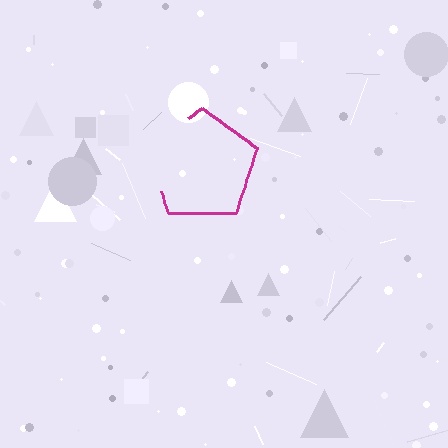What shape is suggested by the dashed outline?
The dashed outline suggests a pentagon.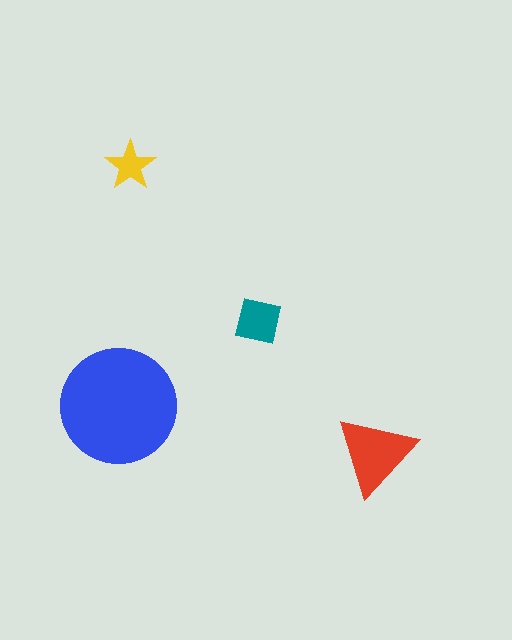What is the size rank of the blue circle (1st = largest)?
1st.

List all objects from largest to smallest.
The blue circle, the red triangle, the teal square, the yellow star.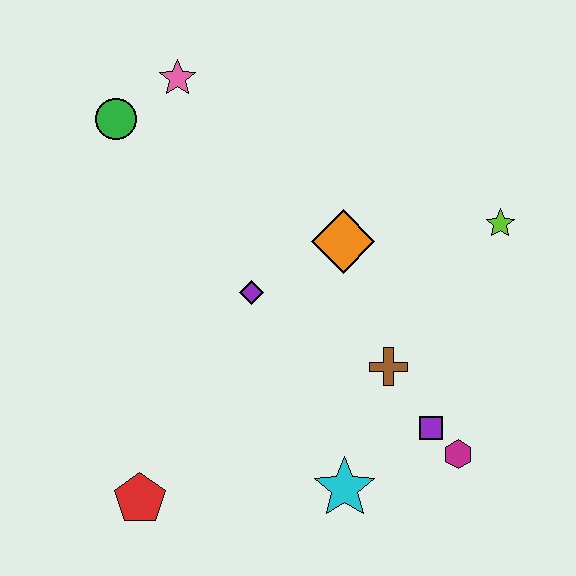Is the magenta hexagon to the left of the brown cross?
No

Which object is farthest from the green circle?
The magenta hexagon is farthest from the green circle.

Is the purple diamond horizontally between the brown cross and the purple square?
No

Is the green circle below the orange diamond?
No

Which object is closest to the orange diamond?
The purple diamond is closest to the orange diamond.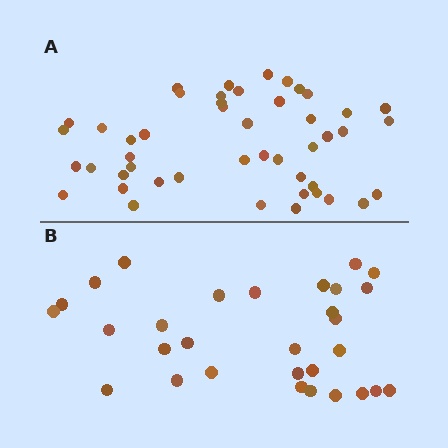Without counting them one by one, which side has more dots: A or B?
Region A (the top region) has more dots.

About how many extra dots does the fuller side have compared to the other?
Region A has approximately 15 more dots than region B.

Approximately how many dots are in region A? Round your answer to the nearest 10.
About 50 dots. (The exact count is 47, which rounds to 50.)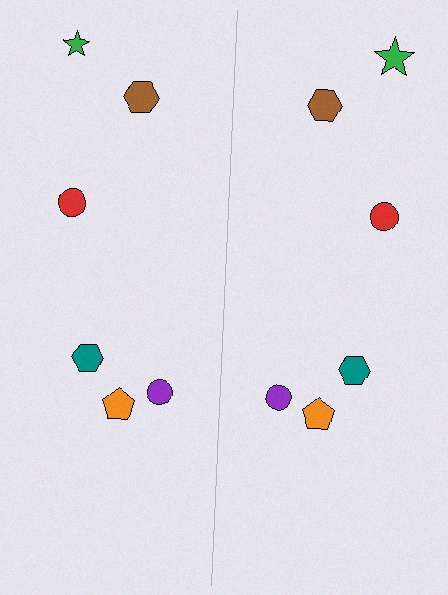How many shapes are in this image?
There are 12 shapes in this image.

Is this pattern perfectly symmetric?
No, the pattern is not perfectly symmetric. The green star on the right side has a different size than its mirror counterpart.